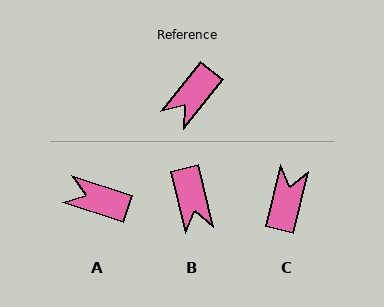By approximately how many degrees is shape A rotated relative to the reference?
Approximately 70 degrees clockwise.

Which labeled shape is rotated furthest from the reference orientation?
C, about 155 degrees away.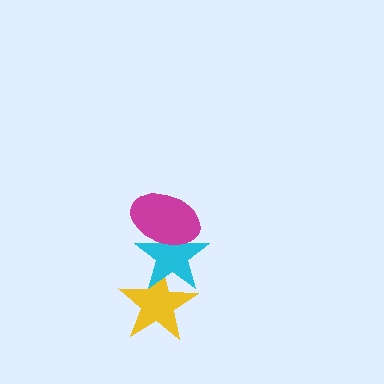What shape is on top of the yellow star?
The cyan star is on top of the yellow star.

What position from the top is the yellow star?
The yellow star is 3rd from the top.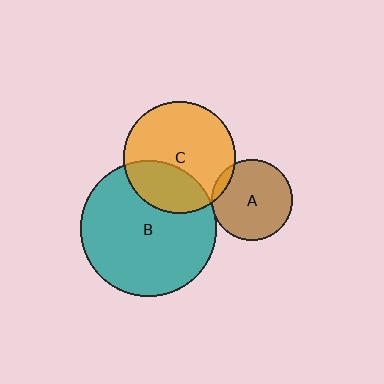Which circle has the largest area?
Circle B (teal).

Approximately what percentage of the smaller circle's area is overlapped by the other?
Approximately 10%.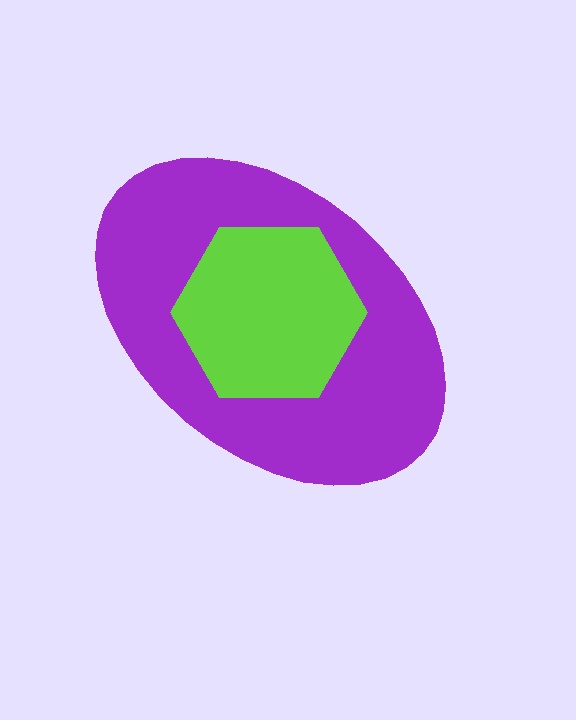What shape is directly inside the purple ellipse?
The lime hexagon.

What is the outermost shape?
The purple ellipse.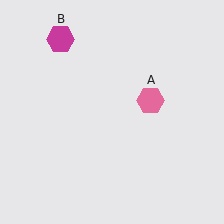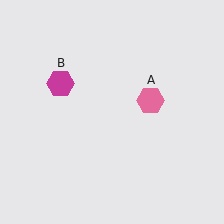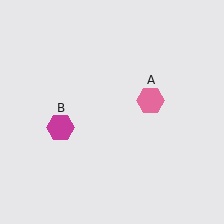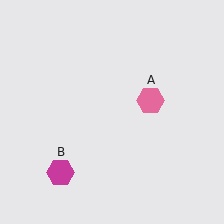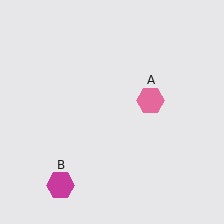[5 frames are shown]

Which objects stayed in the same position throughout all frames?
Pink hexagon (object A) remained stationary.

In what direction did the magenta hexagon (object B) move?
The magenta hexagon (object B) moved down.